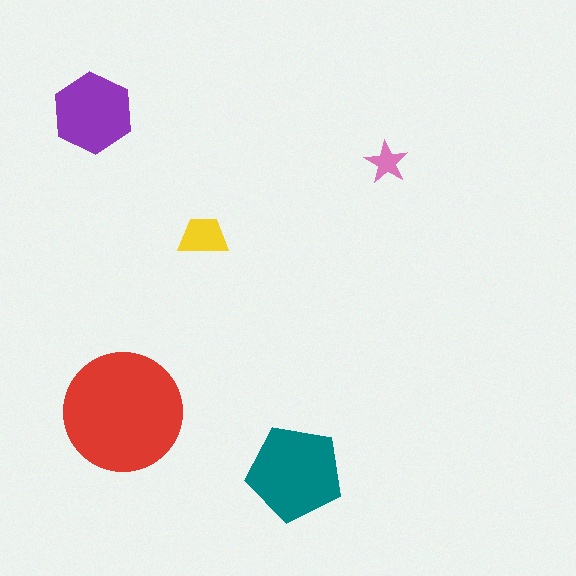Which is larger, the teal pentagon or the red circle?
The red circle.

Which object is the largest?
The red circle.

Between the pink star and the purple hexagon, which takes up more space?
The purple hexagon.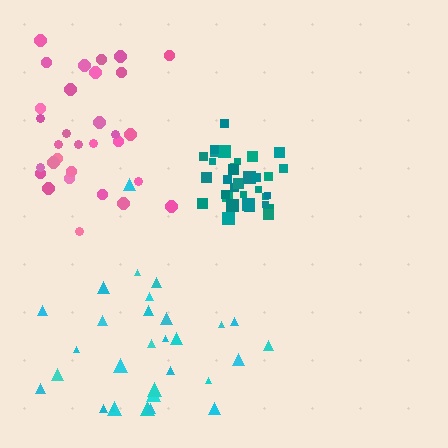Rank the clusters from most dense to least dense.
teal, pink, cyan.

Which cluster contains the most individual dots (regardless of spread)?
Teal (33).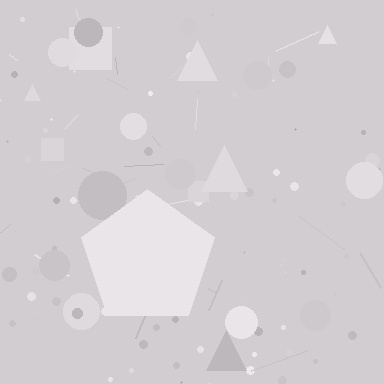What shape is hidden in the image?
A pentagon is hidden in the image.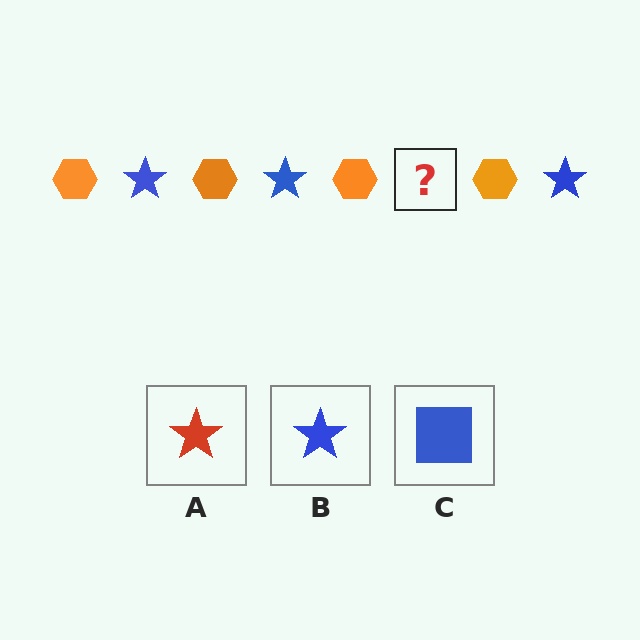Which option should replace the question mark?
Option B.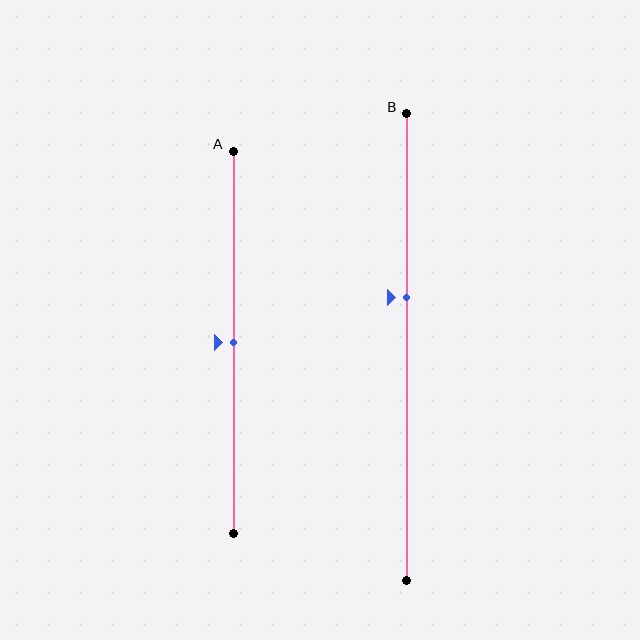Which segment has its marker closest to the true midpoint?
Segment A has its marker closest to the true midpoint.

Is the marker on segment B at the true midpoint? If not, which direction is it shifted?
No, the marker on segment B is shifted upward by about 11% of the segment length.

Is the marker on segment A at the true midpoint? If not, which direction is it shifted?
Yes, the marker on segment A is at the true midpoint.